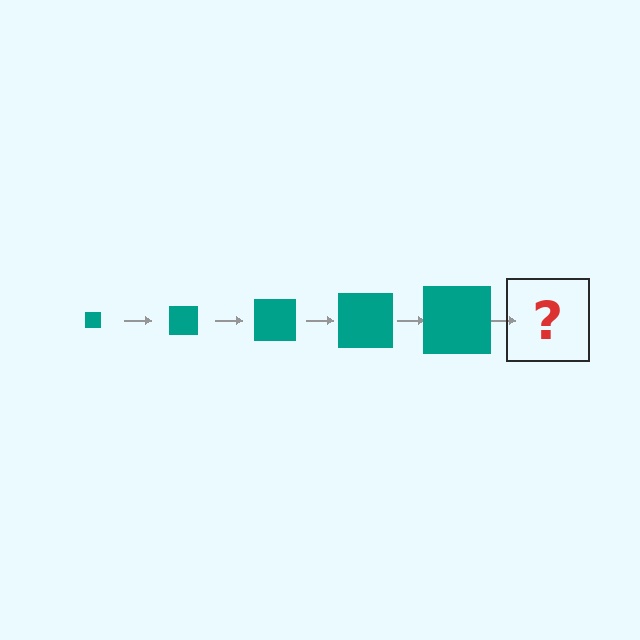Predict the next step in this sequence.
The next step is a teal square, larger than the previous one.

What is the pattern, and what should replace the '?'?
The pattern is that the square gets progressively larger each step. The '?' should be a teal square, larger than the previous one.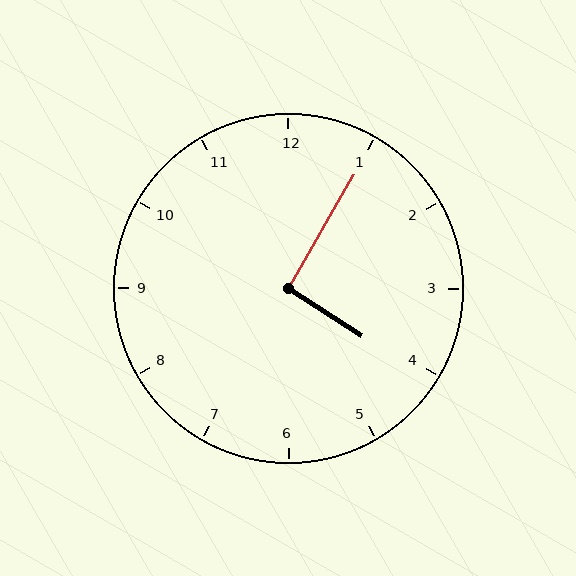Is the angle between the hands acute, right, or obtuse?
It is right.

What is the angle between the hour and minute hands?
Approximately 92 degrees.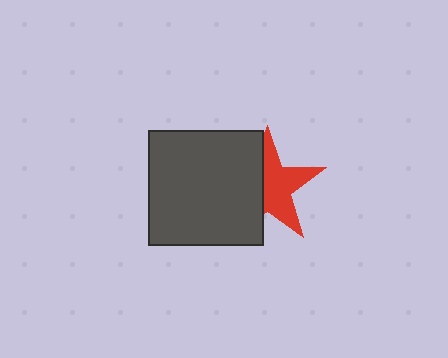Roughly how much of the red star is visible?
About half of it is visible (roughly 56%).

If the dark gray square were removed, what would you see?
You would see the complete red star.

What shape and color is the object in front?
The object in front is a dark gray square.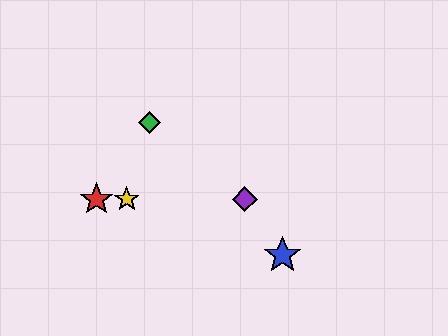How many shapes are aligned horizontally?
3 shapes (the red star, the yellow star, the purple diamond) are aligned horizontally.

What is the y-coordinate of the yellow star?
The yellow star is at y≈199.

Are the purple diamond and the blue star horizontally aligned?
No, the purple diamond is at y≈199 and the blue star is at y≈255.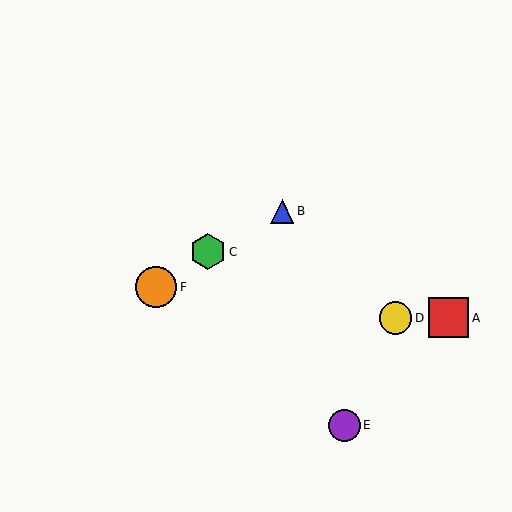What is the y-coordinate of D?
Object D is at y≈318.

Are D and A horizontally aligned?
Yes, both are at y≈318.